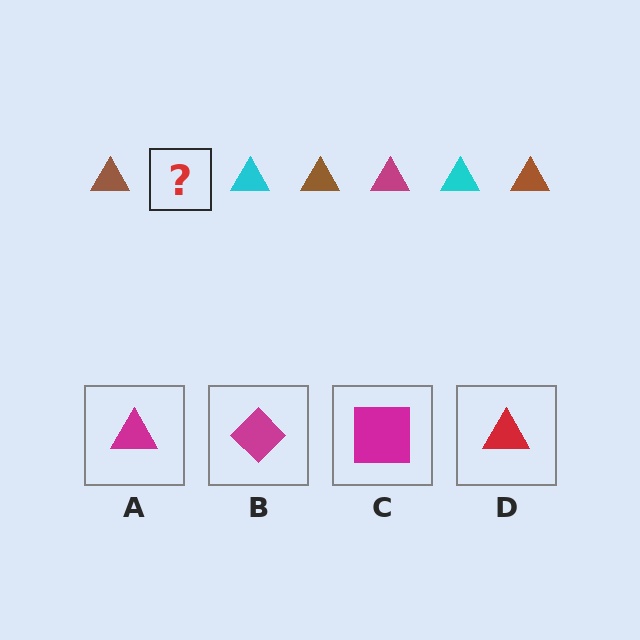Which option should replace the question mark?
Option A.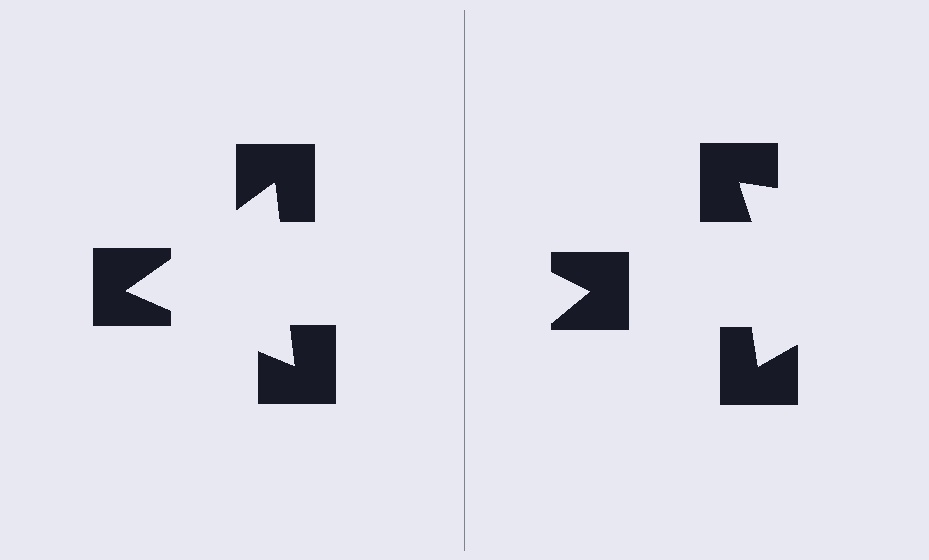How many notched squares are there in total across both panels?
6 — 3 on each side.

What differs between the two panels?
The notched squares are positioned identically on both sides; only the wedge orientations differ. On the left they align to a triangle; on the right they are misaligned.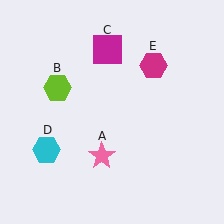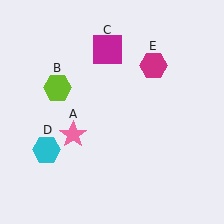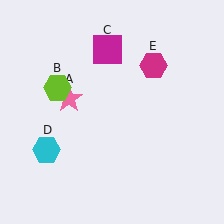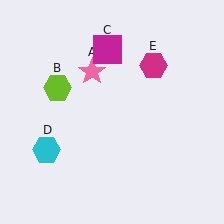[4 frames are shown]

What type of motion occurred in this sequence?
The pink star (object A) rotated clockwise around the center of the scene.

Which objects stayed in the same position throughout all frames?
Lime hexagon (object B) and magenta square (object C) and cyan hexagon (object D) and magenta hexagon (object E) remained stationary.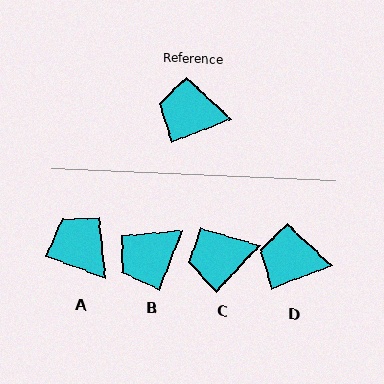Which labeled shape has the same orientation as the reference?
D.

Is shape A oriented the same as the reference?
No, it is off by about 42 degrees.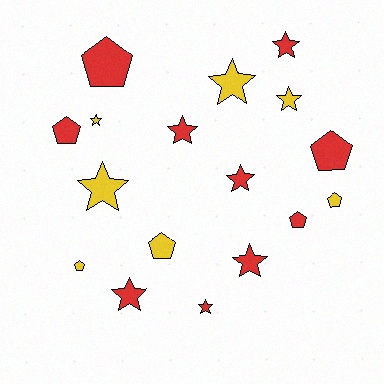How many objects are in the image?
There are 17 objects.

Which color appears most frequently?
Red, with 10 objects.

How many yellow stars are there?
There are 4 yellow stars.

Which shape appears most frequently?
Star, with 10 objects.